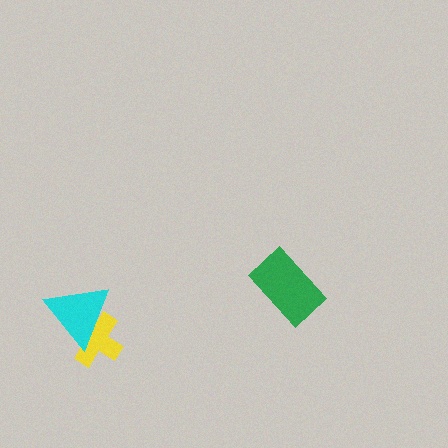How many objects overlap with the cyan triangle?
1 object overlaps with the cyan triangle.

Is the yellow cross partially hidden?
Yes, it is partially covered by another shape.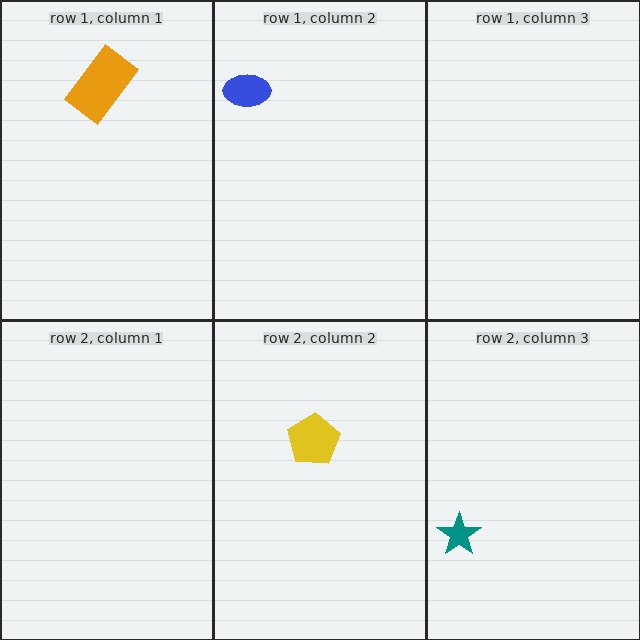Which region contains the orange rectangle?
The row 1, column 1 region.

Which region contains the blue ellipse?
The row 1, column 2 region.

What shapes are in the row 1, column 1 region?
The orange rectangle.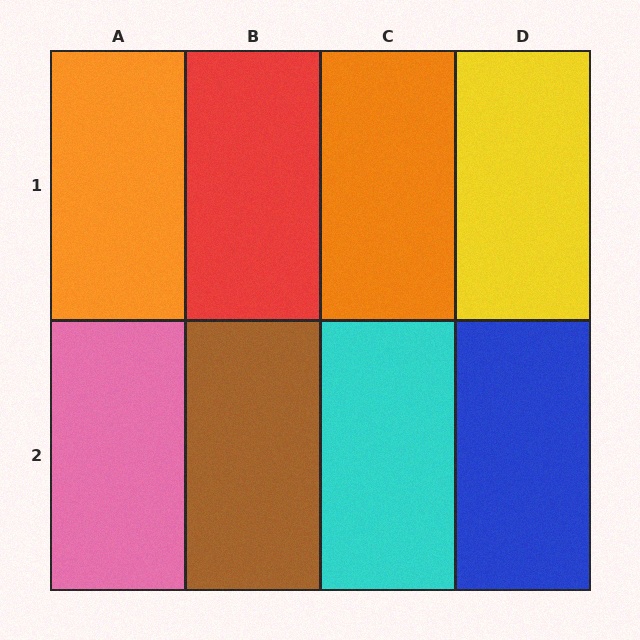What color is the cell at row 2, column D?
Blue.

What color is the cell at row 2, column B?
Brown.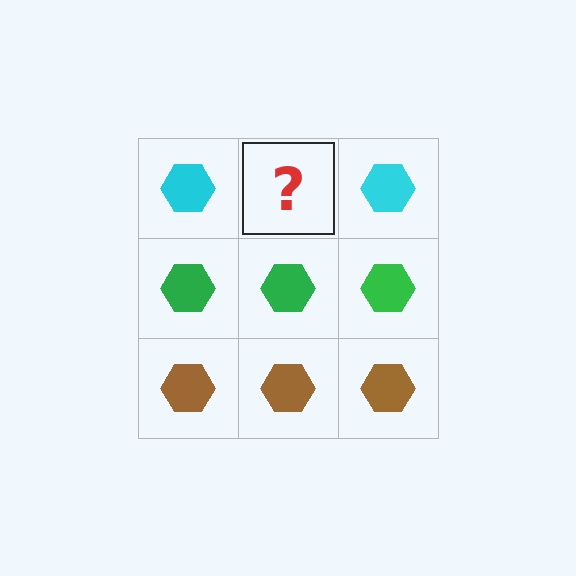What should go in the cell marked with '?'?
The missing cell should contain a cyan hexagon.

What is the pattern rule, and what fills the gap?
The rule is that each row has a consistent color. The gap should be filled with a cyan hexagon.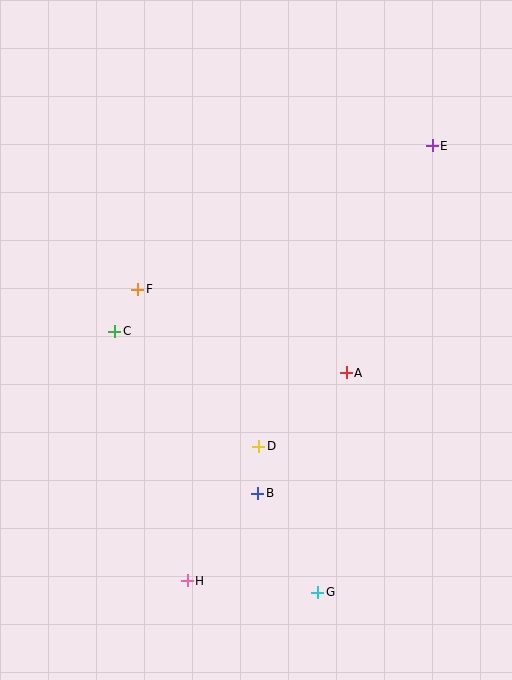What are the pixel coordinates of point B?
Point B is at (258, 493).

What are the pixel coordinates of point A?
Point A is at (346, 373).